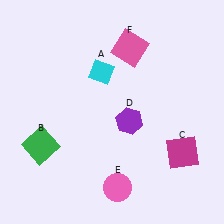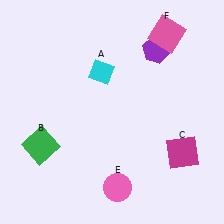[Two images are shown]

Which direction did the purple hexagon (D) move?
The purple hexagon (D) moved up.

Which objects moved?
The objects that moved are: the purple hexagon (D), the pink square (F).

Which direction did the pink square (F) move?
The pink square (F) moved right.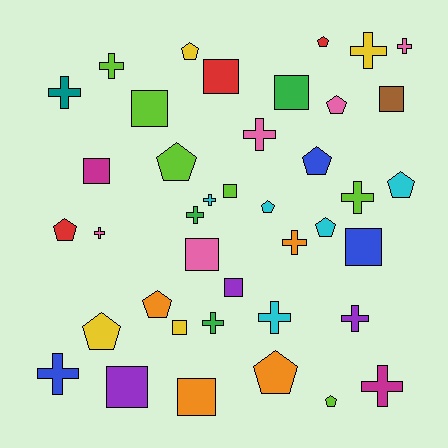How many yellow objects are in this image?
There are 4 yellow objects.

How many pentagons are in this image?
There are 13 pentagons.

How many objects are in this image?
There are 40 objects.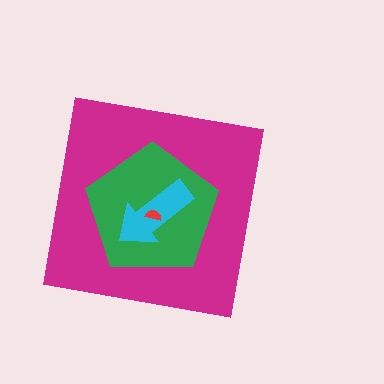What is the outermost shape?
The magenta square.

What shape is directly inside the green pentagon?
The cyan arrow.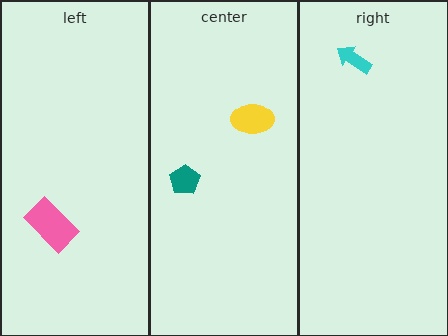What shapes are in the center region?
The yellow ellipse, the teal pentagon.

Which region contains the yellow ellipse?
The center region.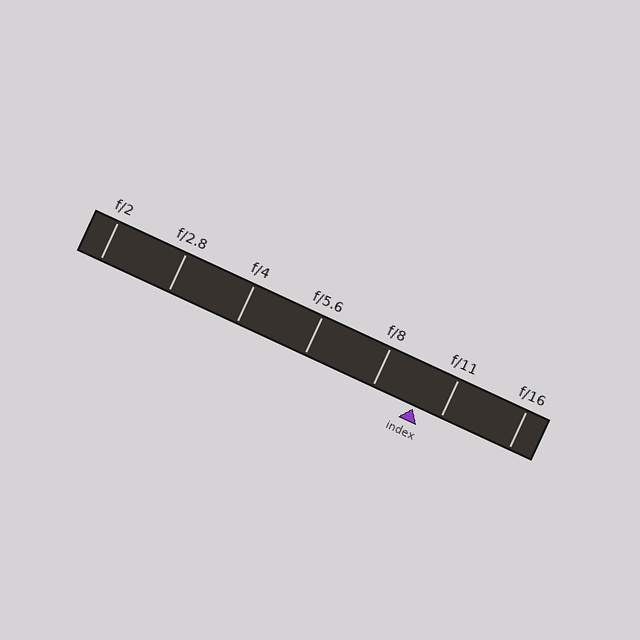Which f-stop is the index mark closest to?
The index mark is closest to f/11.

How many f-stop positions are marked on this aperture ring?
There are 7 f-stop positions marked.